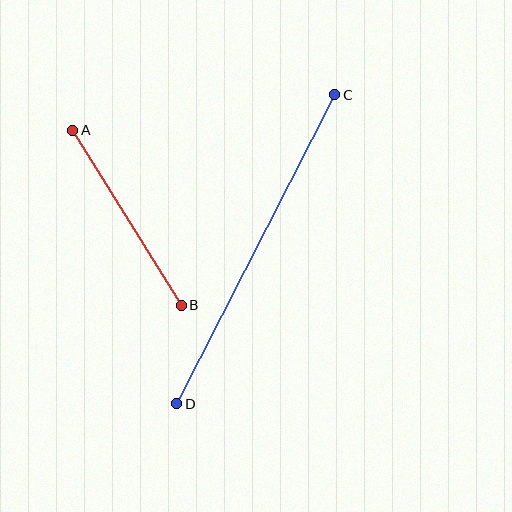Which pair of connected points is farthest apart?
Points C and D are farthest apart.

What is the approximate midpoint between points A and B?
The midpoint is at approximately (127, 218) pixels.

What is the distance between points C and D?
The distance is approximately 347 pixels.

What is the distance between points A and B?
The distance is approximately 206 pixels.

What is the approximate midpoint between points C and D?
The midpoint is at approximately (256, 249) pixels.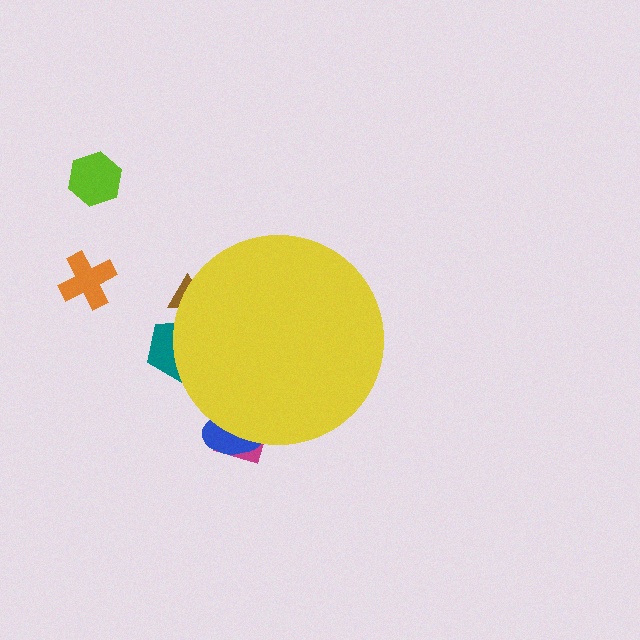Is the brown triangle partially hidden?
Yes, the brown triangle is partially hidden behind the yellow circle.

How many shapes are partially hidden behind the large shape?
4 shapes are partially hidden.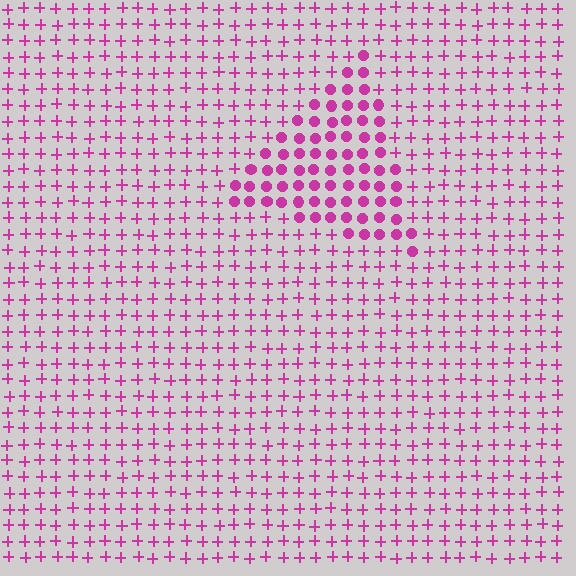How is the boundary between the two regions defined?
The boundary is defined by a change in element shape: circles inside vs. plus signs outside. All elements share the same color and spacing.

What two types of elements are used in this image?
The image uses circles inside the triangle region and plus signs outside it.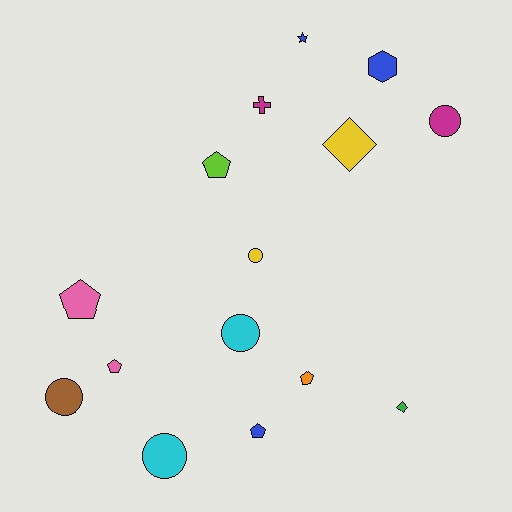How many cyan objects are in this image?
There are 2 cyan objects.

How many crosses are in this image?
There is 1 cross.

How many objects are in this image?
There are 15 objects.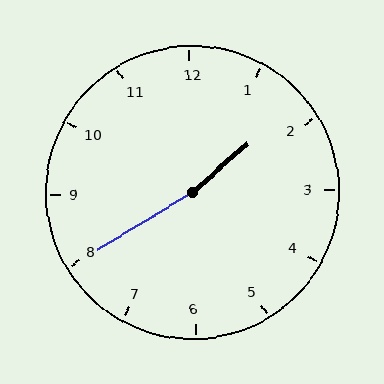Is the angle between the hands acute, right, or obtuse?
It is obtuse.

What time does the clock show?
1:40.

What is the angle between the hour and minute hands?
Approximately 170 degrees.